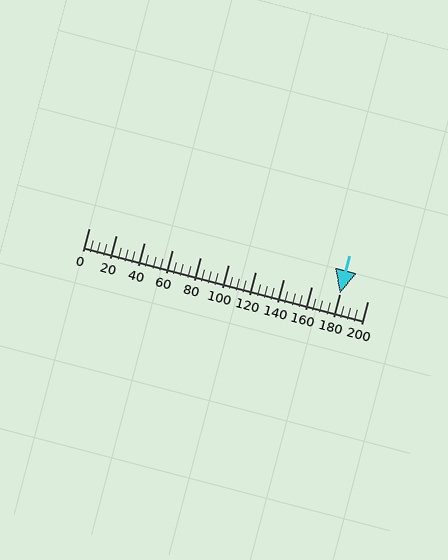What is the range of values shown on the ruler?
The ruler shows values from 0 to 200.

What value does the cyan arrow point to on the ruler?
The cyan arrow points to approximately 180.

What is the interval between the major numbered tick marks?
The major tick marks are spaced 20 units apart.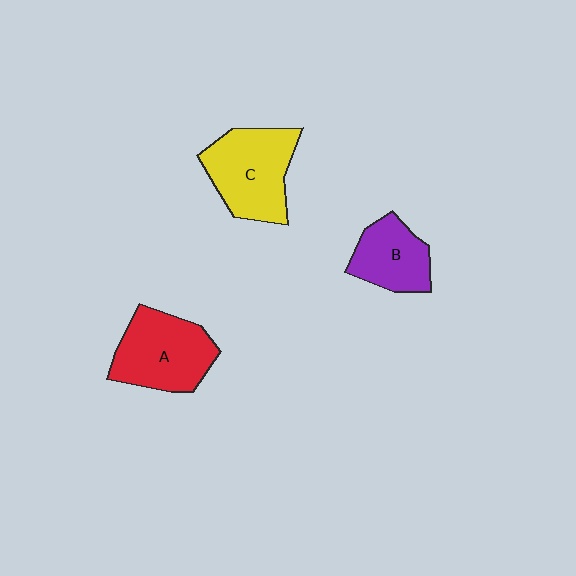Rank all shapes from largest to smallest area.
From largest to smallest: C (yellow), A (red), B (purple).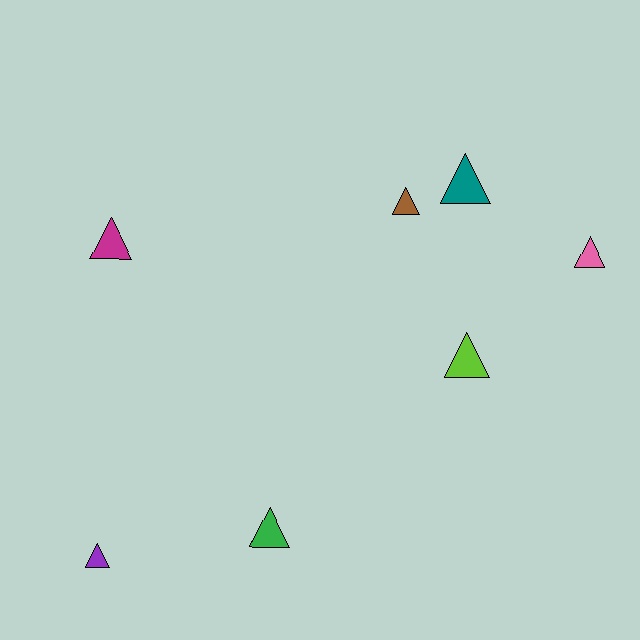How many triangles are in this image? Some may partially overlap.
There are 7 triangles.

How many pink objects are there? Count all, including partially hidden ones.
There is 1 pink object.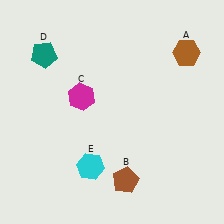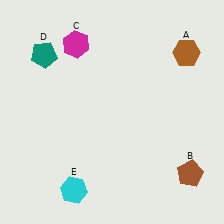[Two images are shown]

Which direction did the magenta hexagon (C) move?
The magenta hexagon (C) moved up.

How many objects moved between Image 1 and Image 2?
3 objects moved between the two images.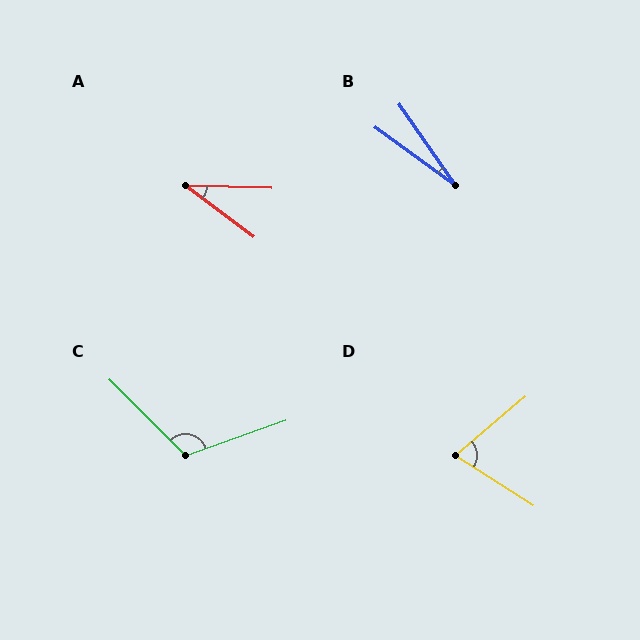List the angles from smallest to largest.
B (19°), A (35°), D (73°), C (115°).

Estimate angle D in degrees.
Approximately 73 degrees.